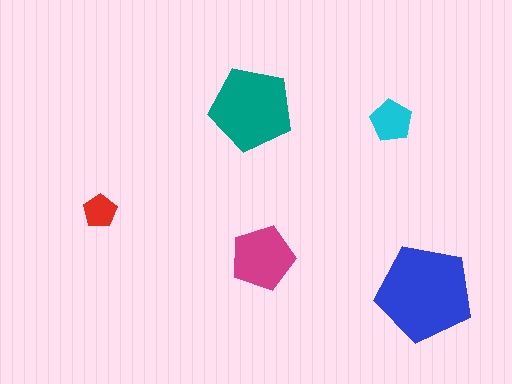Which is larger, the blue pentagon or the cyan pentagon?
The blue one.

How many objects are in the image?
There are 5 objects in the image.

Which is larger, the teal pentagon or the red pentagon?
The teal one.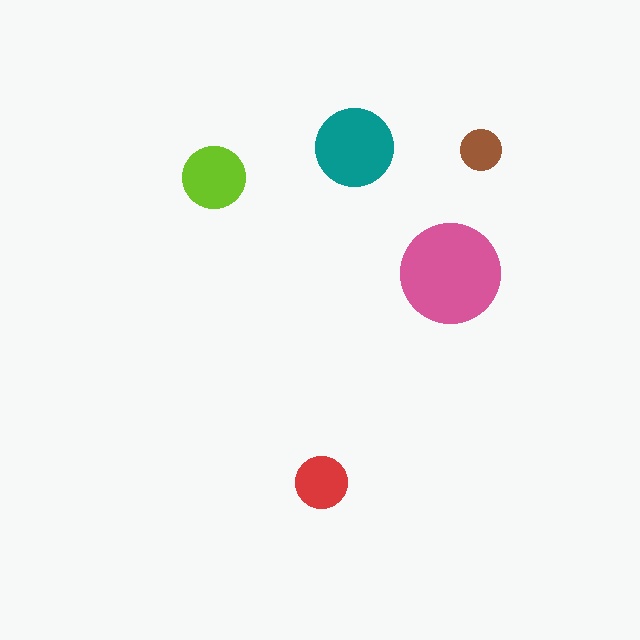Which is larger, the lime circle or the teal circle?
The teal one.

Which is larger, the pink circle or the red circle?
The pink one.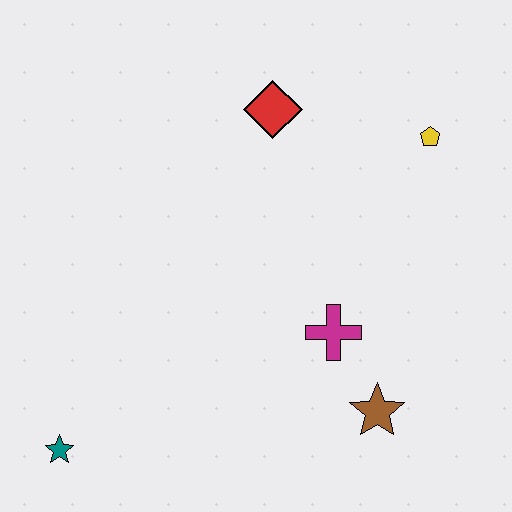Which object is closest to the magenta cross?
The brown star is closest to the magenta cross.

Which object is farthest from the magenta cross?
The teal star is farthest from the magenta cross.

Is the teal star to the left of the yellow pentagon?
Yes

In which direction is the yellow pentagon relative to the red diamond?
The yellow pentagon is to the right of the red diamond.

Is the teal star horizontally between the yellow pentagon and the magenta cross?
No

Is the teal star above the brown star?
No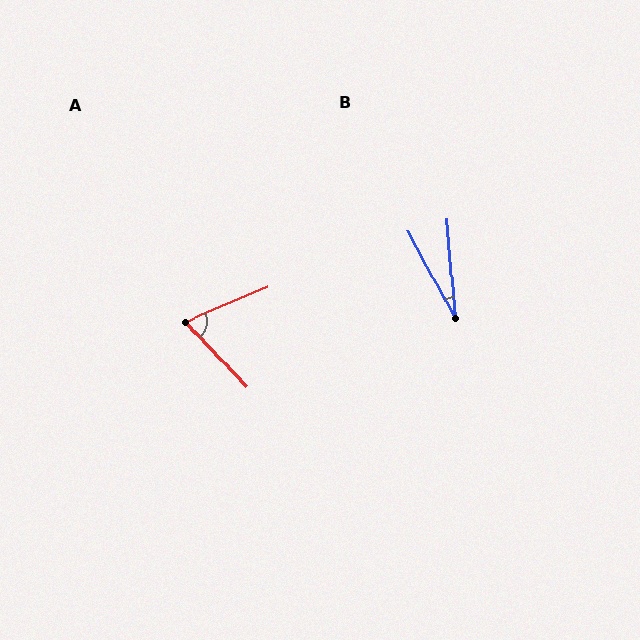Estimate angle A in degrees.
Approximately 70 degrees.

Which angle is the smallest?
B, at approximately 23 degrees.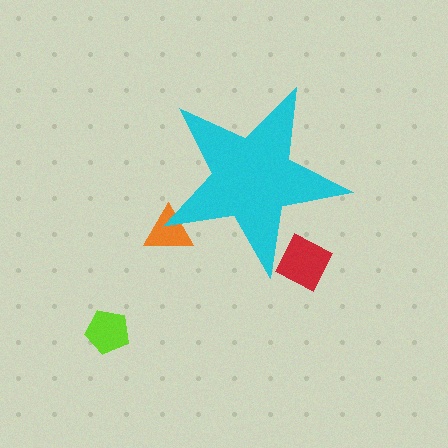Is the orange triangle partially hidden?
Yes, the orange triangle is partially hidden behind the cyan star.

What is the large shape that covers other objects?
A cyan star.